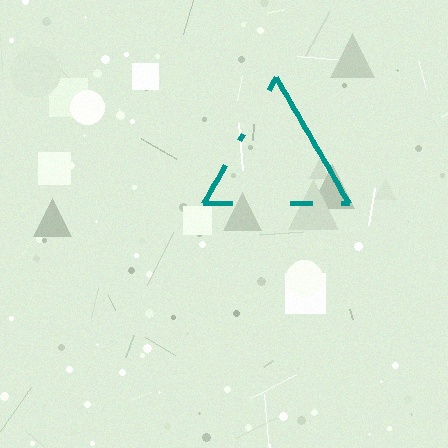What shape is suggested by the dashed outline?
The dashed outline suggests a triangle.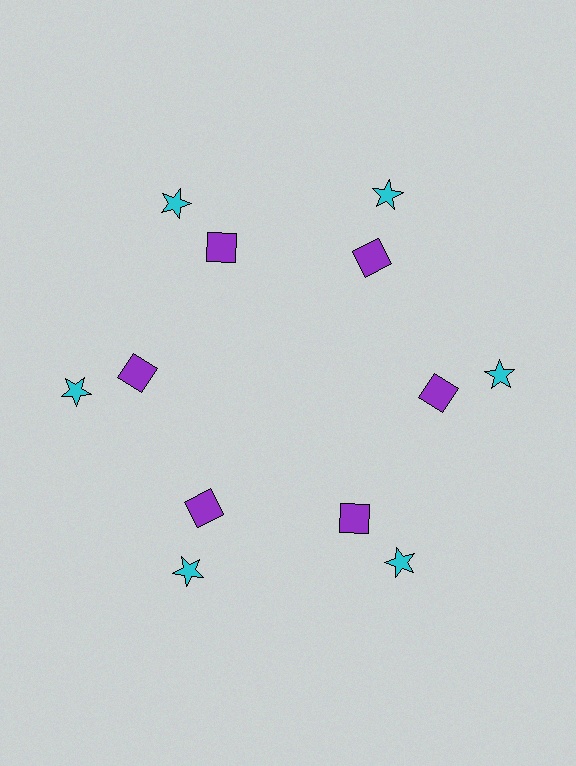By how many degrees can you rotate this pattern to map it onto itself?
The pattern maps onto itself every 60 degrees of rotation.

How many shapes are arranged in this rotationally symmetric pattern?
There are 12 shapes, arranged in 6 groups of 2.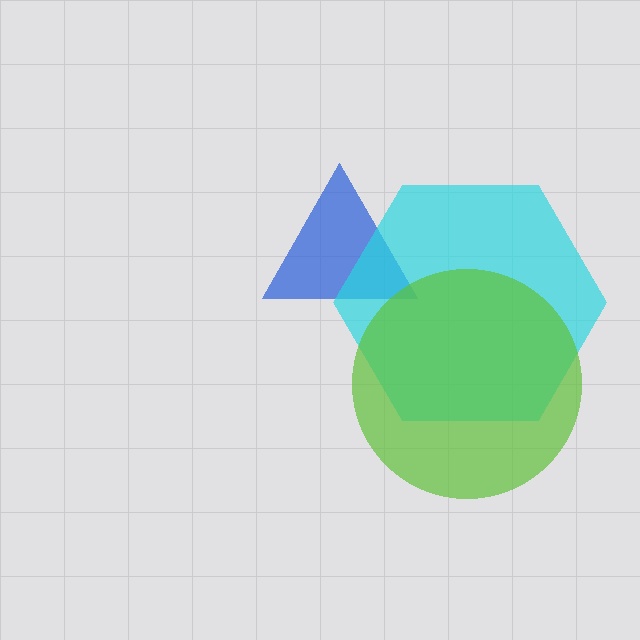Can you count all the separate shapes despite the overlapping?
Yes, there are 3 separate shapes.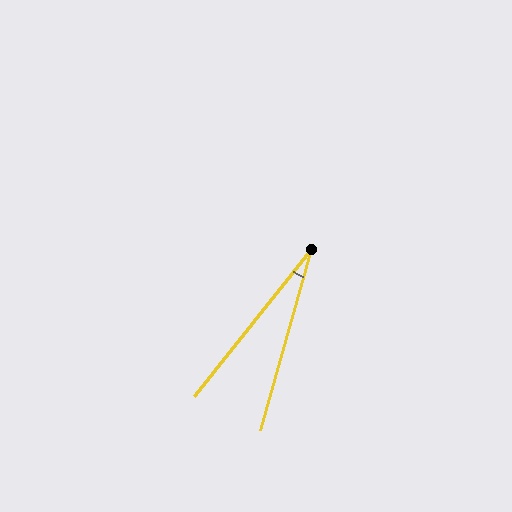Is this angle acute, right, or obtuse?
It is acute.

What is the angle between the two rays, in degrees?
Approximately 23 degrees.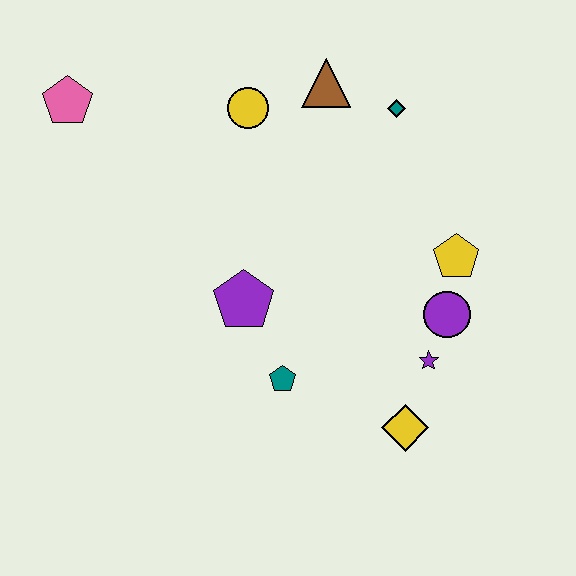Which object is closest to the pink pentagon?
The yellow circle is closest to the pink pentagon.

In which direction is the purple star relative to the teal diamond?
The purple star is below the teal diamond.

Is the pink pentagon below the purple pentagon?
No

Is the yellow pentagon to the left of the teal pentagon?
No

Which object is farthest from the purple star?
The pink pentagon is farthest from the purple star.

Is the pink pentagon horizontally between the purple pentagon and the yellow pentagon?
No